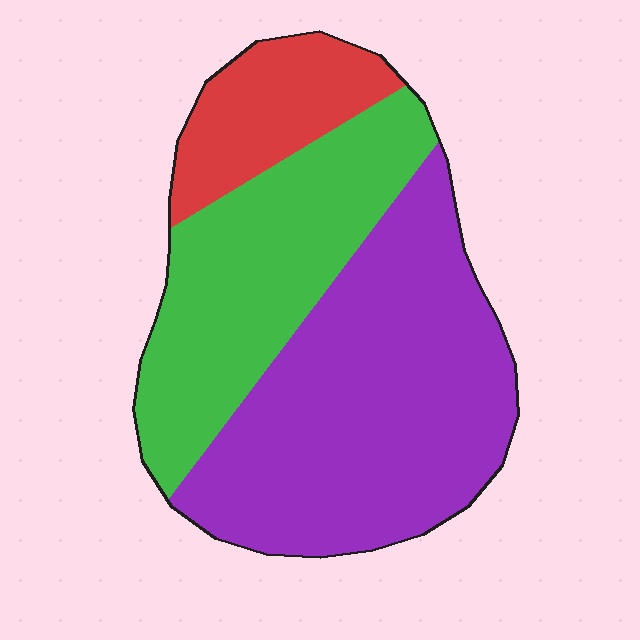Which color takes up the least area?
Red, at roughly 15%.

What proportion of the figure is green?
Green takes up about one third (1/3) of the figure.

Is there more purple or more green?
Purple.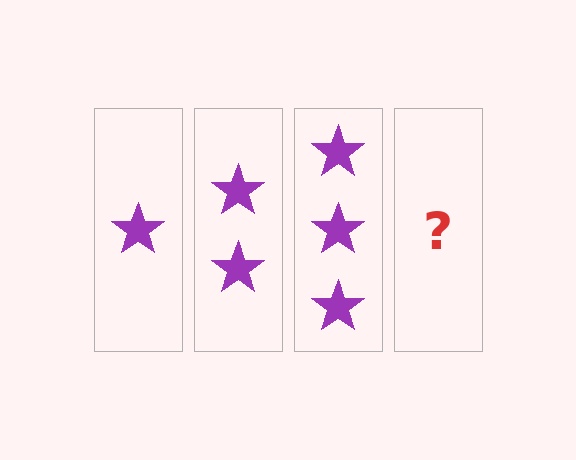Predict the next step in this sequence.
The next step is 4 stars.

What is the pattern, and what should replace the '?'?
The pattern is that each step adds one more star. The '?' should be 4 stars.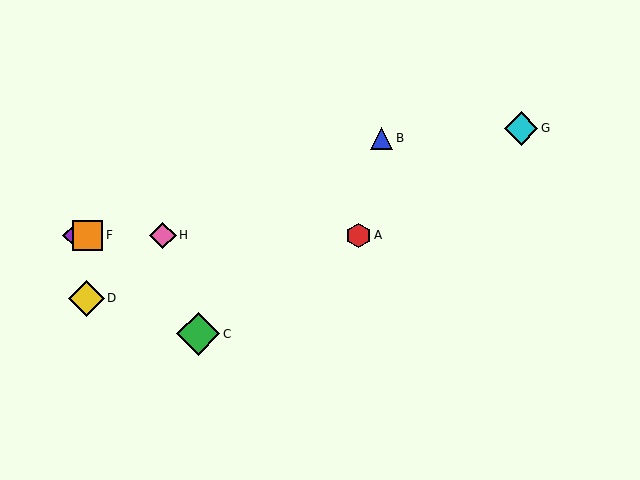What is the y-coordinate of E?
Object E is at y≈236.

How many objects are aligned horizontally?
4 objects (A, E, F, H) are aligned horizontally.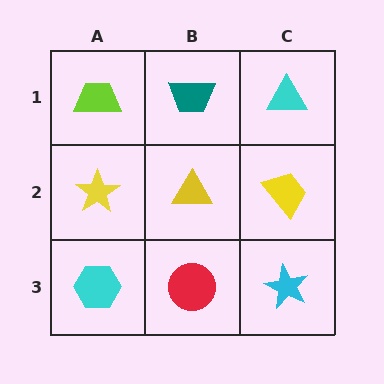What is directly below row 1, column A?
A yellow star.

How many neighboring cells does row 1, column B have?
3.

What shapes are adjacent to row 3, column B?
A yellow triangle (row 2, column B), a cyan hexagon (row 3, column A), a cyan star (row 3, column C).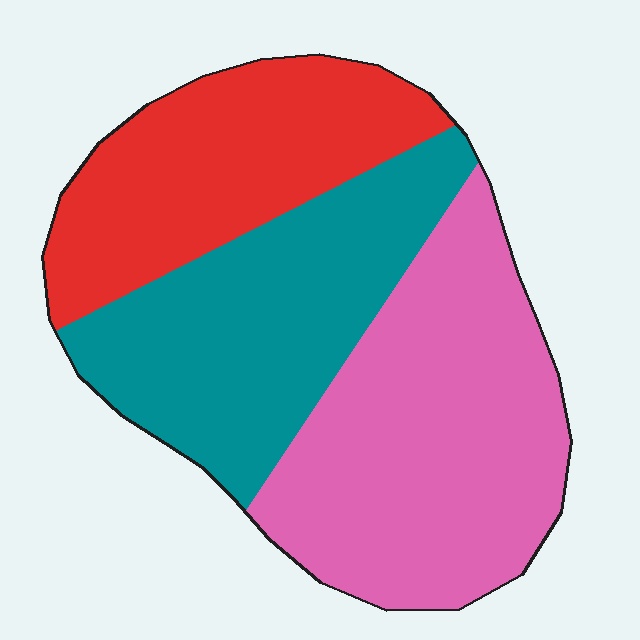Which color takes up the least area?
Red, at roughly 25%.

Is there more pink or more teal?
Pink.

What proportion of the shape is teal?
Teal covers about 30% of the shape.